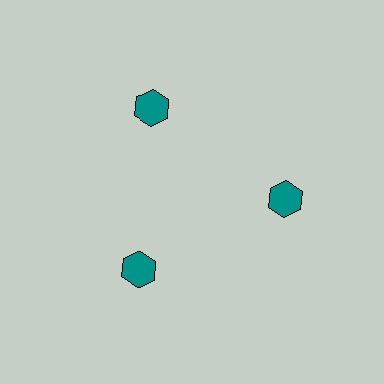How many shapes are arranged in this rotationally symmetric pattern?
There are 3 shapes, arranged in 3 groups of 1.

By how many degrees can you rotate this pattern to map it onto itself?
The pattern maps onto itself every 120 degrees of rotation.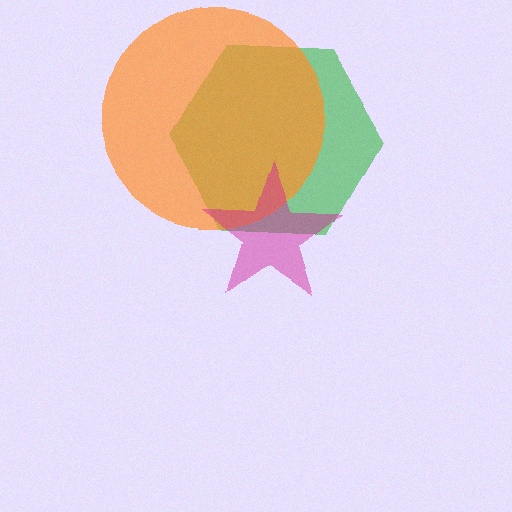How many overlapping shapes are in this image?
There are 3 overlapping shapes in the image.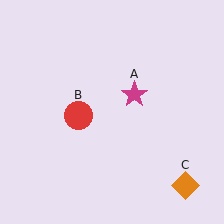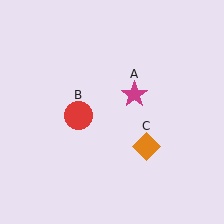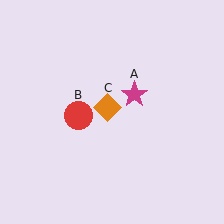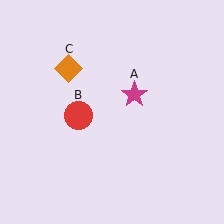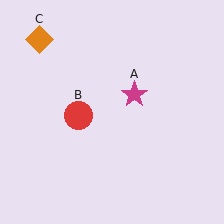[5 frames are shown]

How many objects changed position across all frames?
1 object changed position: orange diamond (object C).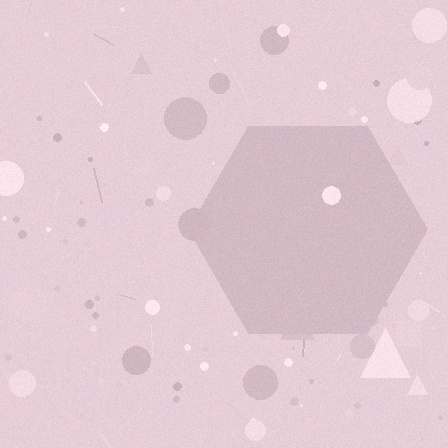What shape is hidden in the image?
A hexagon is hidden in the image.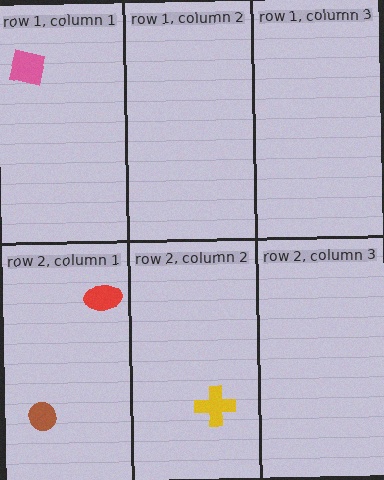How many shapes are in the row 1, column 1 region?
1.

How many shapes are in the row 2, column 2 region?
1.